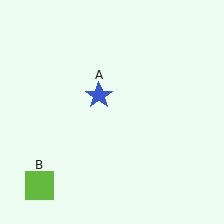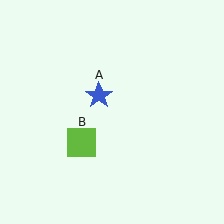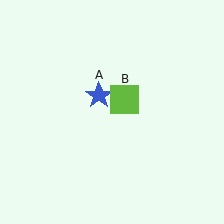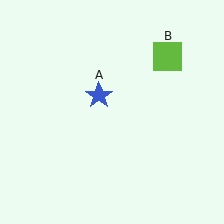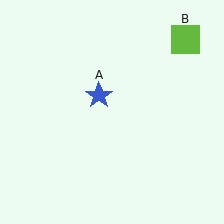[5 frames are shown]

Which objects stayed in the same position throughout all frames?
Blue star (object A) remained stationary.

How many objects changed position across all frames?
1 object changed position: lime square (object B).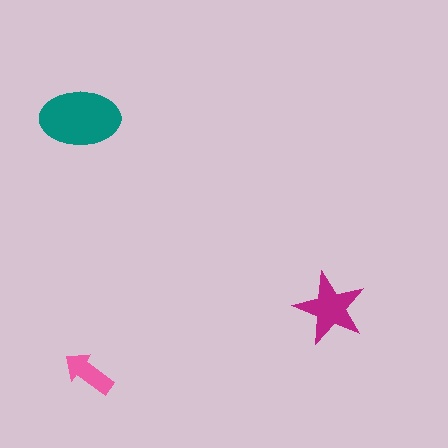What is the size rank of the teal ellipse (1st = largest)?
1st.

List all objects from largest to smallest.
The teal ellipse, the magenta star, the pink arrow.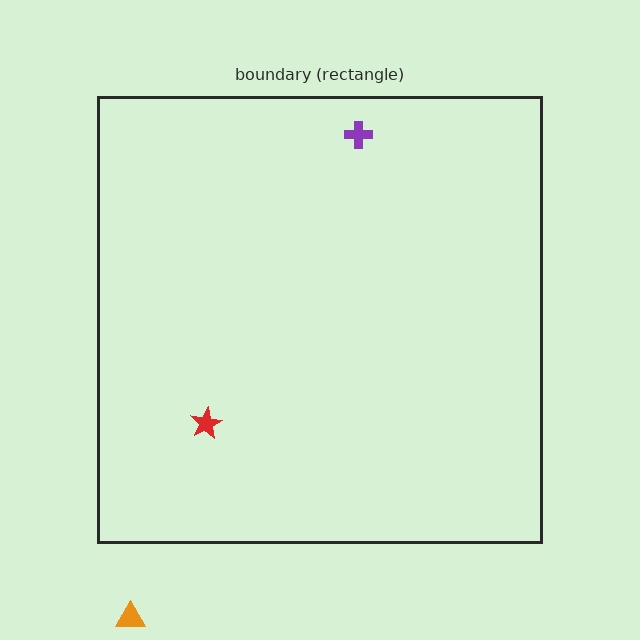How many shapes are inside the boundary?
2 inside, 1 outside.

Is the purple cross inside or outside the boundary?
Inside.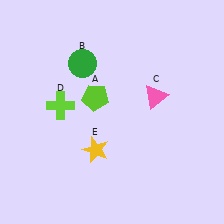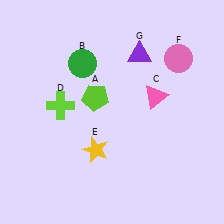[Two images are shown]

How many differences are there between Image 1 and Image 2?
There are 2 differences between the two images.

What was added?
A pink circle (F), a purple triangle (G) were added in Image 2.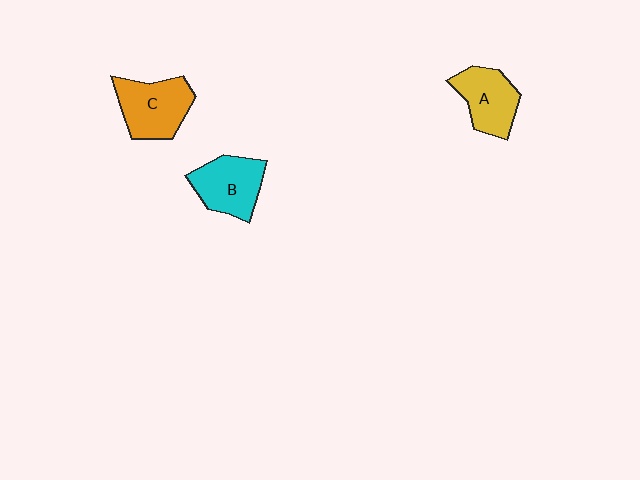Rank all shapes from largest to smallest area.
From largest to smallest: C (orange), B (cyan), A (yellow).